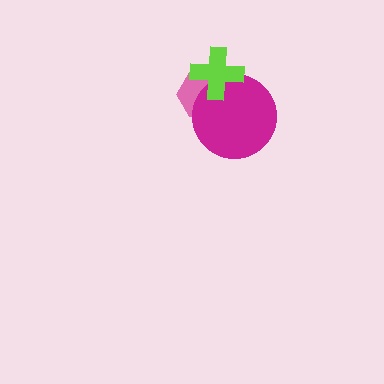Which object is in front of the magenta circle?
The lime cross is in front of the magenta circle.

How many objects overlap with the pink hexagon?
2 objects overlap with the pink hexagon.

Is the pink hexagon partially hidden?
Yes, it is partially covered by another shape.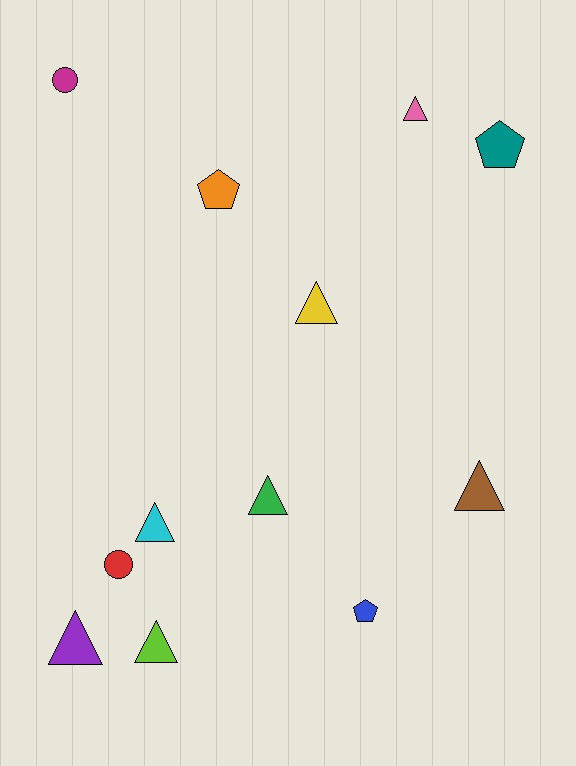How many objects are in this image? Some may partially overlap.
There are 12 objects.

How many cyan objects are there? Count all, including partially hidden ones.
There is 1 cyan object.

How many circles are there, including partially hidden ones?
There are 2 circles.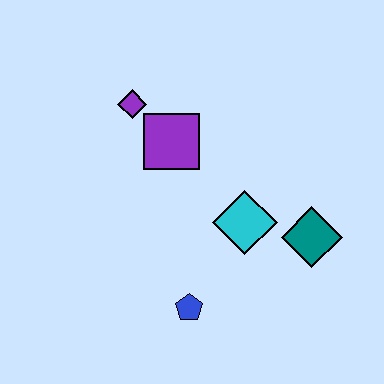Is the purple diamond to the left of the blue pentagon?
Yes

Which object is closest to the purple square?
The purple diamond is closest to the purple square.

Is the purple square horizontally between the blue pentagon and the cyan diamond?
No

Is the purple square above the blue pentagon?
Yes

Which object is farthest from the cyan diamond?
The purple diamond is farthest from the cyan diamond.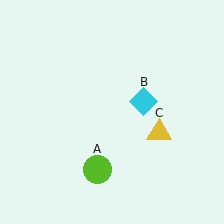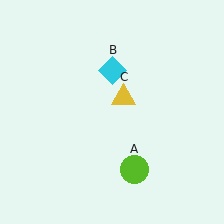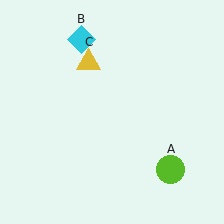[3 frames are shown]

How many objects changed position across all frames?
3 objects changed position: lime circle (object A), cyan diamond (object B), yellow triangle (object C).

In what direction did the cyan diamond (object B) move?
The cyan diamond (object B) moved up and to the left.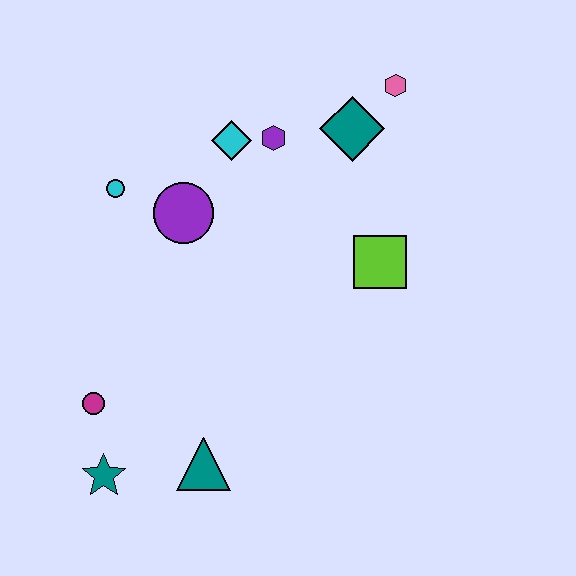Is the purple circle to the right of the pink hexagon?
No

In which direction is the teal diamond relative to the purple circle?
The teal diamond is to the right of the purple circle.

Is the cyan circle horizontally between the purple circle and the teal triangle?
No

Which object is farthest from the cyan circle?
The pink hexagon is farthest from the cyan circle.